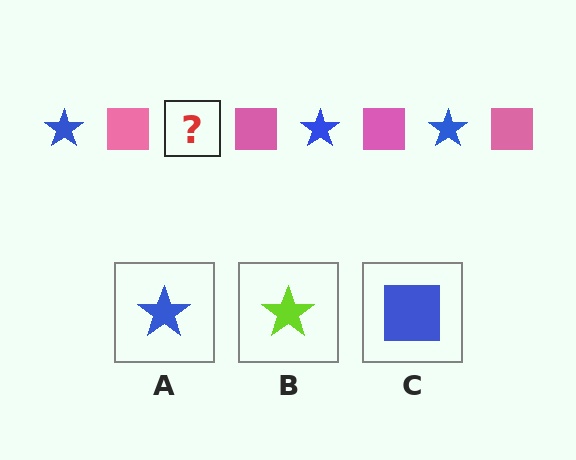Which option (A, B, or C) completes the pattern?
A.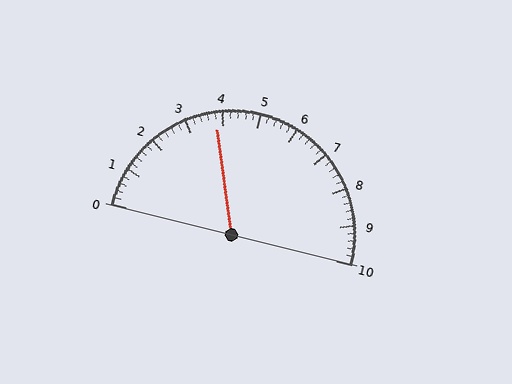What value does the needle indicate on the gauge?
The needle indicates approximately 3.8.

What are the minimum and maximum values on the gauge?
The gauge ranges from 0 to 10.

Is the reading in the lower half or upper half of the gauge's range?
The reading is in the lower half of the range (0 to 10).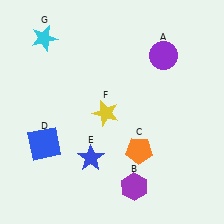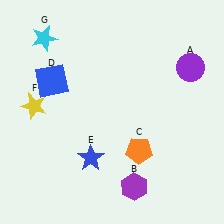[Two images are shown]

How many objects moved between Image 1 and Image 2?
3 objects moved between the two images.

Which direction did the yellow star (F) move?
The yellow star (F) moved left.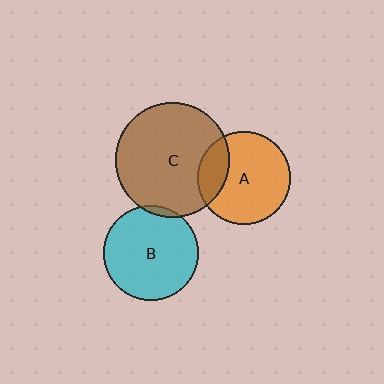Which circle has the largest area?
Circle C (brown).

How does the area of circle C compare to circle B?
Approximately 1.5 times.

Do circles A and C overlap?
Yes.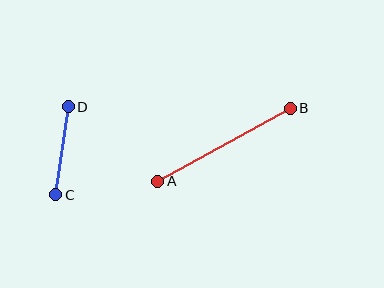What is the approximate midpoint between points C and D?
The midpoint is at approximately (62, 150) pixels.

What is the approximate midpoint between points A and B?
The midpoint is at approximately (224, 145) pixels.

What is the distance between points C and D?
The distance is approximately 89 pixels.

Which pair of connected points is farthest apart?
Points A and B are farthest apart.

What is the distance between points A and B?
The distance is approximately 151 pixels.